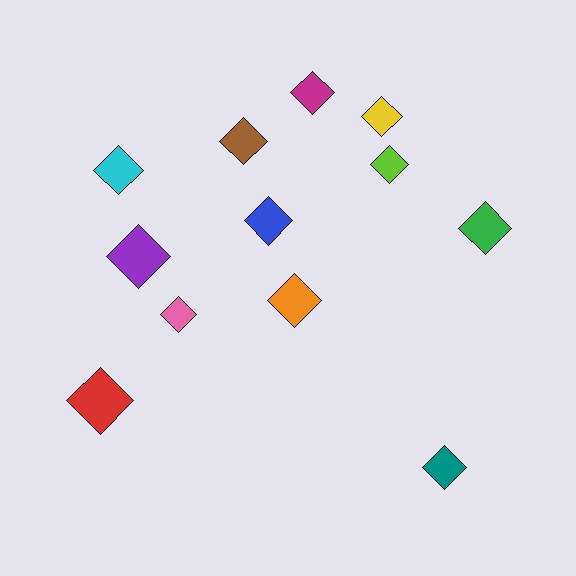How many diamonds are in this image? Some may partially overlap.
There are 12 diamonds.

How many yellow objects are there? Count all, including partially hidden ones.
There is 1 yellow object.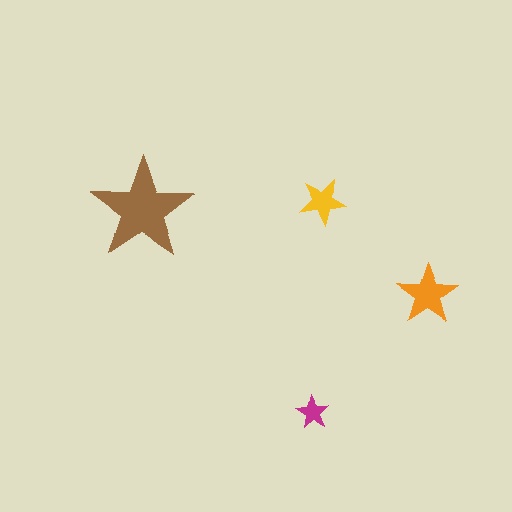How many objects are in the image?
There are 4 objects in the image.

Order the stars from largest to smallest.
the brown one, the orange one, the yellow one, the magenta one.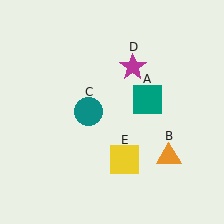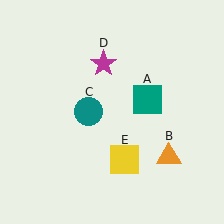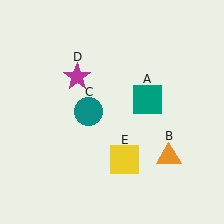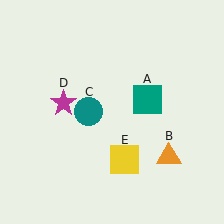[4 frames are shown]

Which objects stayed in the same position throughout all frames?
Teal square (object A) and orange triangle (object B) and teal circle (object C) and yellow square (object E) remained stationary.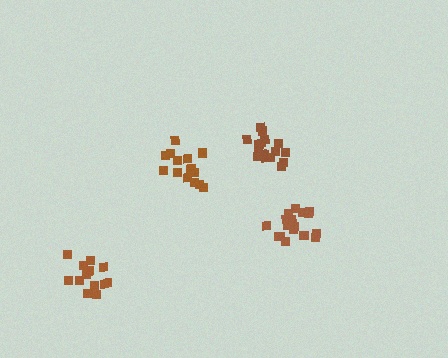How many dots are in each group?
Group 1: 15 dots, Group 2: 18 dots, Group 3: 18 dots, Group 4: 15 dots (66 total).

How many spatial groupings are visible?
There are 4 spatial groupings.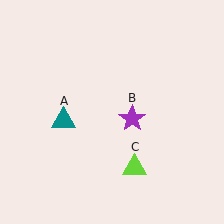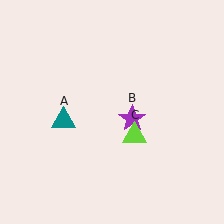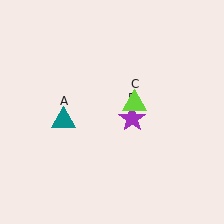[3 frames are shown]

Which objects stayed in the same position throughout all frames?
Teal triangle (object A) and purple star (object B) remained stationary.